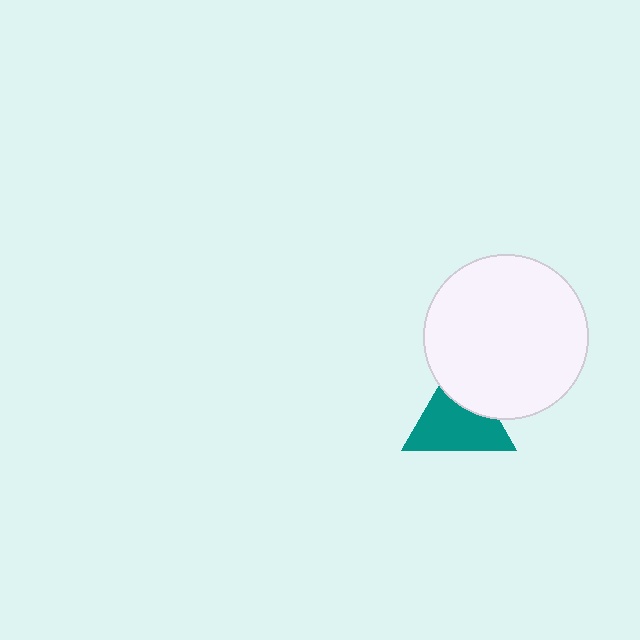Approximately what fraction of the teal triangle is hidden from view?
Roughly 30% of the teal triangle is hidden behind the white circle.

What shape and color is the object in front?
The object in front is a white circle.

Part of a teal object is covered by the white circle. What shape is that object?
It is a triangle.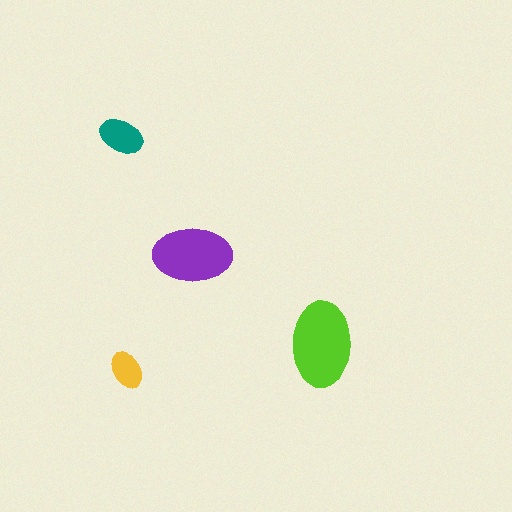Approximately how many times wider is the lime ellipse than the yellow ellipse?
About 2 times wider.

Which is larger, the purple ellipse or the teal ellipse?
The purple one.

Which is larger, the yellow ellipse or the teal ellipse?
The teal one.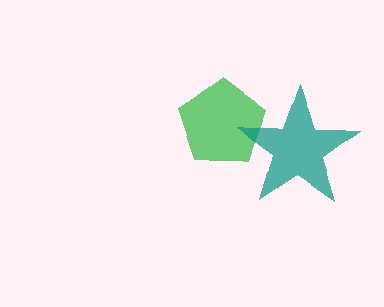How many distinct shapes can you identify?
There are 2 distinct shapes: a green pentagon, a teal star.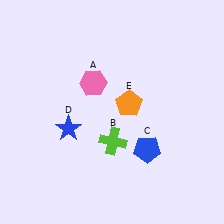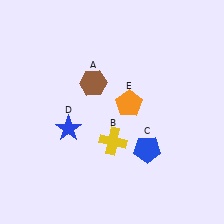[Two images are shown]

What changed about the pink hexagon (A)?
In Image 1, A is pink. In Image 2, it changed to brown.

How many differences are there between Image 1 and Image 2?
There are 2 differences between the two images.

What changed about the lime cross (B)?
In Image 1, B is lime. In Image 2, it changed to yellow.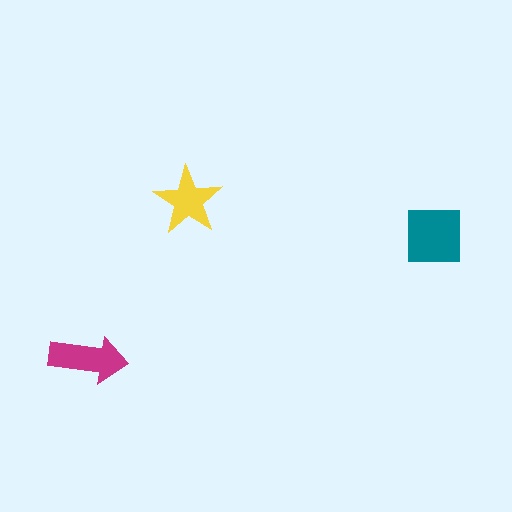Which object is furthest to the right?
The teal square is rightmost.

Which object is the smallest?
The yellow star.